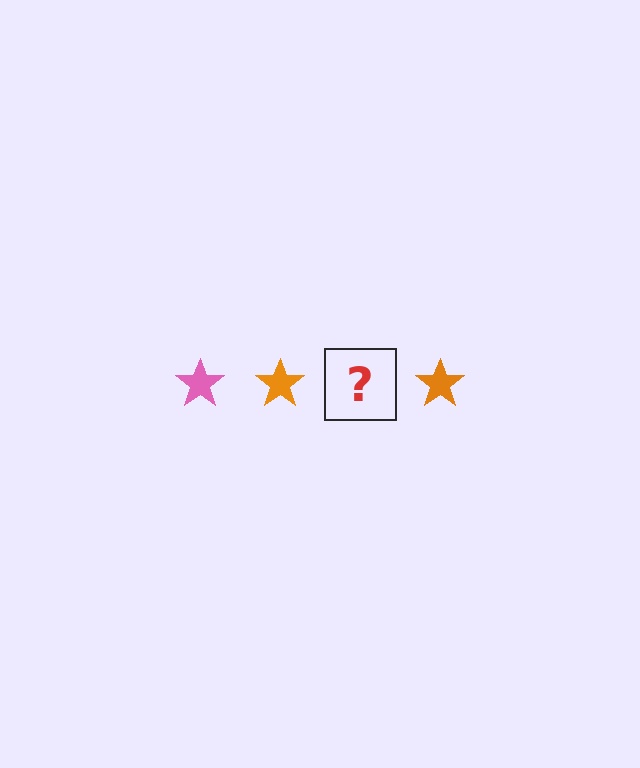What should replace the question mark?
The question mark should be replaced with a pink star.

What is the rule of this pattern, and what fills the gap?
The rule is that the pattern cycles through pink, orange stars. The gap should be filled with a pink star.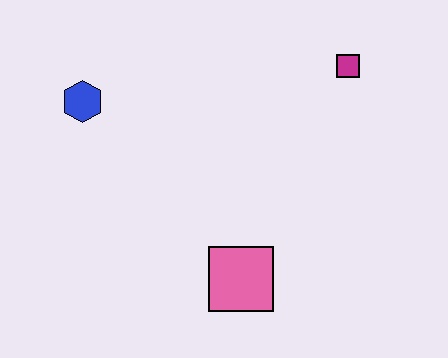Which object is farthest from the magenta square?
The blue hexagon is farthest from the magenta square.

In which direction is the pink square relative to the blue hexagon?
The pink square is below the blue hexagon.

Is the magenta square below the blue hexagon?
No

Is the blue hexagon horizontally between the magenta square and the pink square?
No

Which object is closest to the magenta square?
The pink square is closest to the magenta square.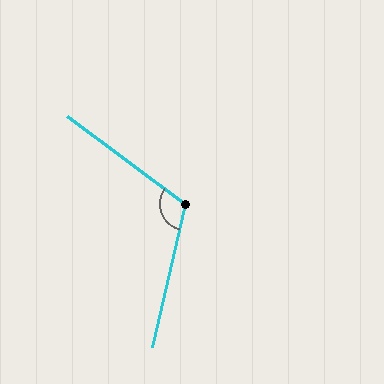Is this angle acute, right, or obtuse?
It is obtuse.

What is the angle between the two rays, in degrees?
Approximately 114 degrees.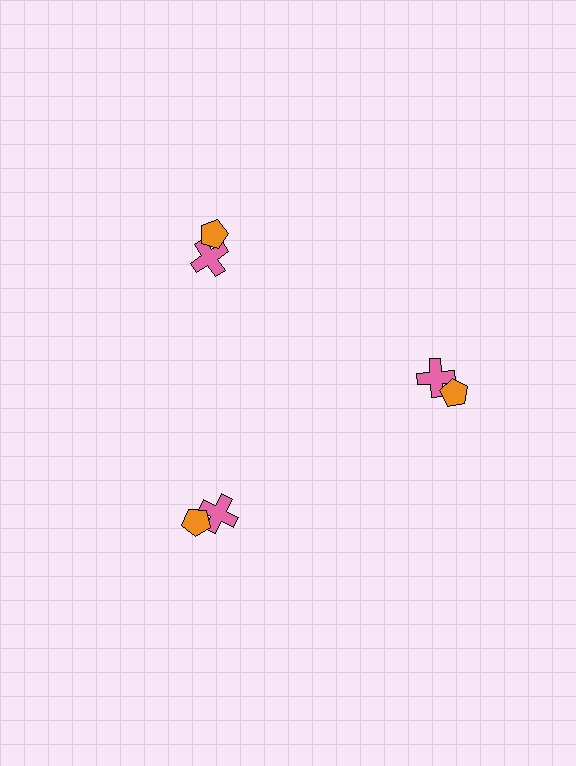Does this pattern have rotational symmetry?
Yes, this pattern has 3-fold rotational symmetry. It looks the same after rotating 120 degrees around the center.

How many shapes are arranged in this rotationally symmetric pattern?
There are 6 shapes, arranged in 3 groups of 2.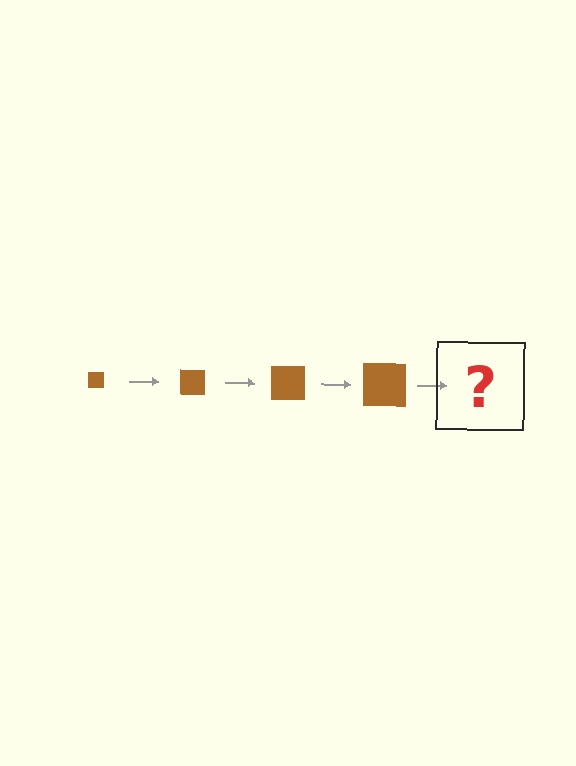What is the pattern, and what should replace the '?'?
The pattern is that the square gets progressively larger each step. The '?' should be a brown square, larger than the previous one.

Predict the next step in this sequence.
The next step is a brown square, larger than the previous one.